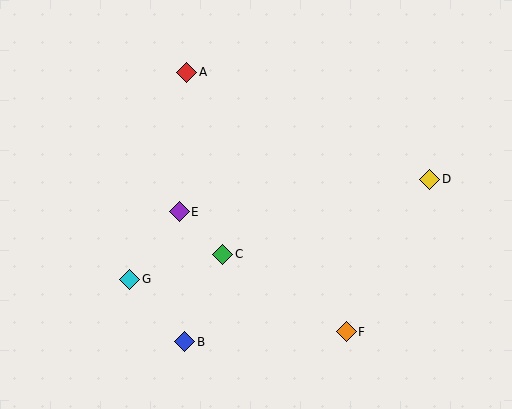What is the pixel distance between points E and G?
The distance between E and G is 84 pixels.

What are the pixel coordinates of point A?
Point A is at (187, 72).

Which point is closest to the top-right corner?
Point D is closest to the top-right corner.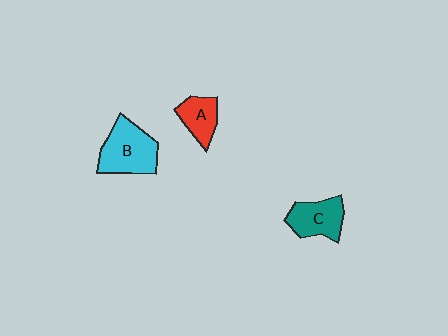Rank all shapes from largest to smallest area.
From largest to smallest: B (cyan), C (teal), A (red).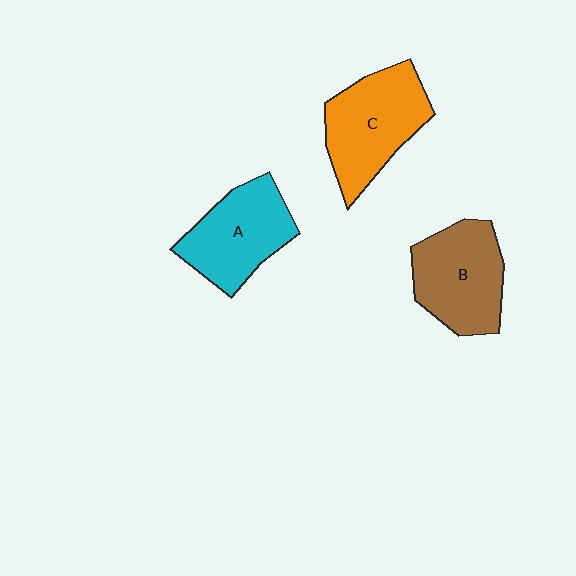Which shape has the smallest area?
Shape A (cyan).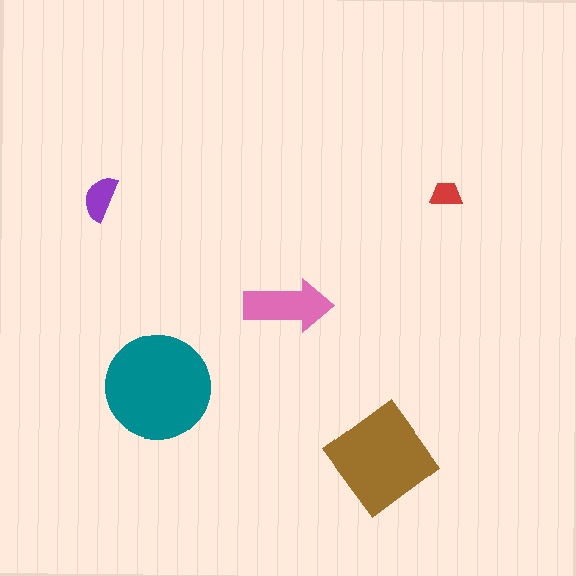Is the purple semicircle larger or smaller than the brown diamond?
Smaller.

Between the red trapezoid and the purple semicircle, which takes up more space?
The purple semicircle.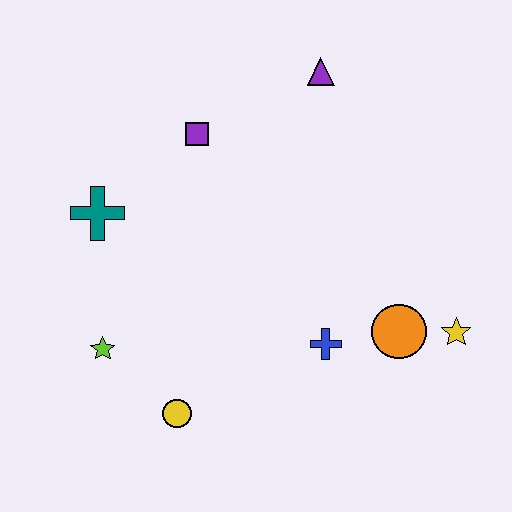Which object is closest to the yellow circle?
The lime star is closest to the yellow circle.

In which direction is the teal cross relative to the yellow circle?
The teal cross is above the yellow circle.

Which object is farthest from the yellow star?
The teal cross is farthest from the yellow star.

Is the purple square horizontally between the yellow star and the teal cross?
Yes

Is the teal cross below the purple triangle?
Yes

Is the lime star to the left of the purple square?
Yes